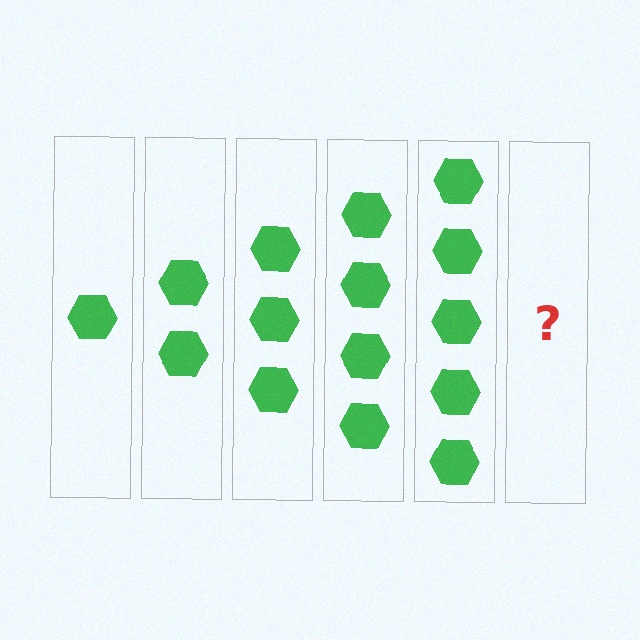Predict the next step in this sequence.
The next step is 6 hexagons.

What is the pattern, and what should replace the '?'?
The pattern is that each step adds one more hexagon. The '?' should be 6 hexagons.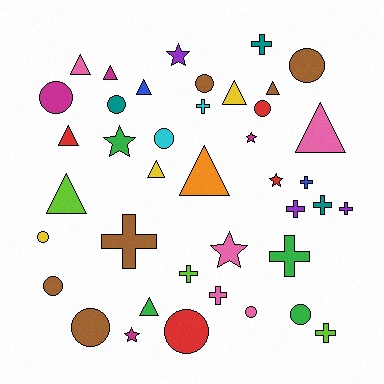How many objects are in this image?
There are 40 objects.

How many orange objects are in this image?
There is 1 orange object.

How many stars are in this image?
There are 6 stars.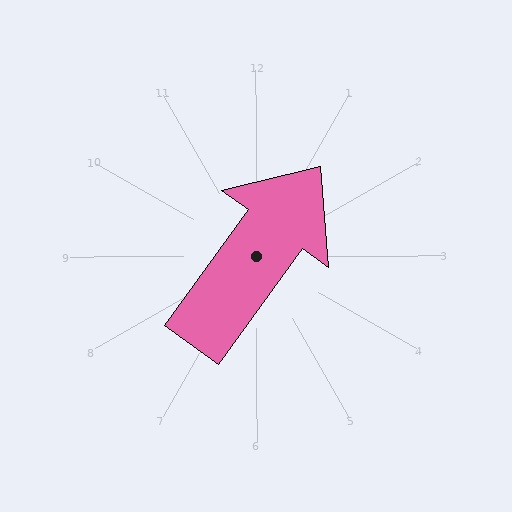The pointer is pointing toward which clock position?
Roughly 1 o'clock.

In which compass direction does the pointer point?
Northeast.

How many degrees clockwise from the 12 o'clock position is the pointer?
Approximately 36 degrees.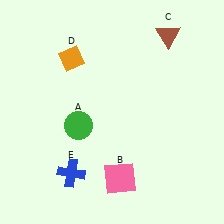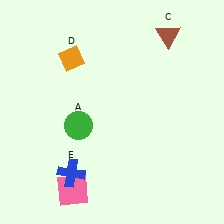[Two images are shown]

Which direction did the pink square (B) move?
The pink square (B) moved left.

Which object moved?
The pink square (B) moved left.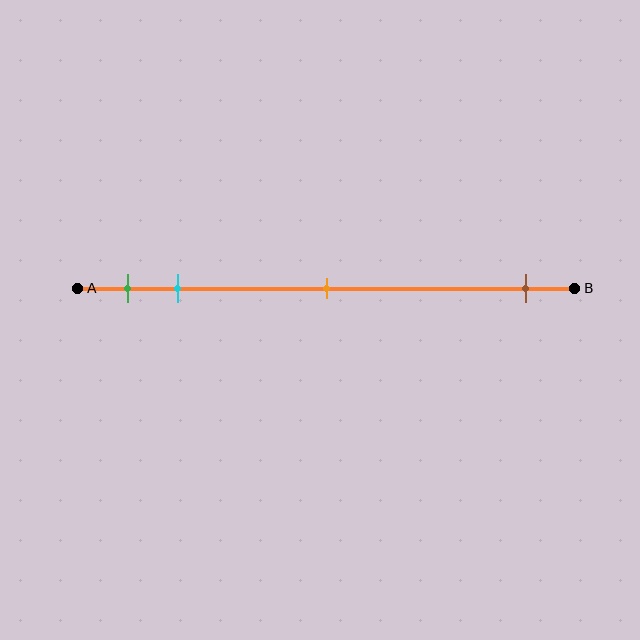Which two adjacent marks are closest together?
The green and cyan marks are the closest adjacent pair.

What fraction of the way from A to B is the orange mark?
The orange mark is approximately 50% (0.5) of the way from A to B.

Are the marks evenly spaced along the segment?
No, the marks are not evenly spaced.